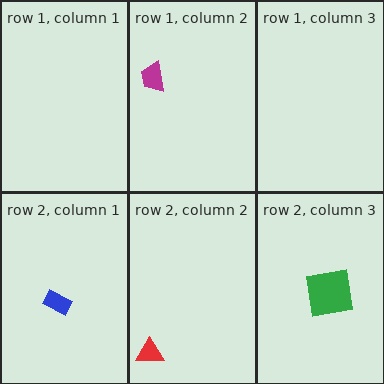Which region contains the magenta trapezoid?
The row 1, column 2 region.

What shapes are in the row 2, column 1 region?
The blue rectangle.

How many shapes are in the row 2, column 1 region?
1.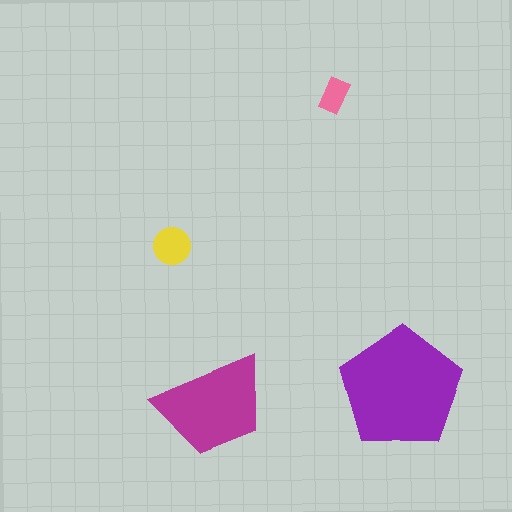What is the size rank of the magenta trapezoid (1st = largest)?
2nd.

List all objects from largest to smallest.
The purple pentagon, the magenta trapezoid, the yellow circle, the pink rectangle.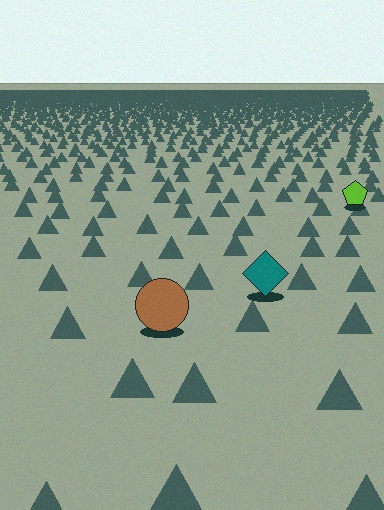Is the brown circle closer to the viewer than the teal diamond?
Yes. The brown circle is closer — you can tell from the texture gradient: the ground texture is coarser near it.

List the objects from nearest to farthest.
From nearest to farthest: the brown circle, the teal diamond, the lime pentagon.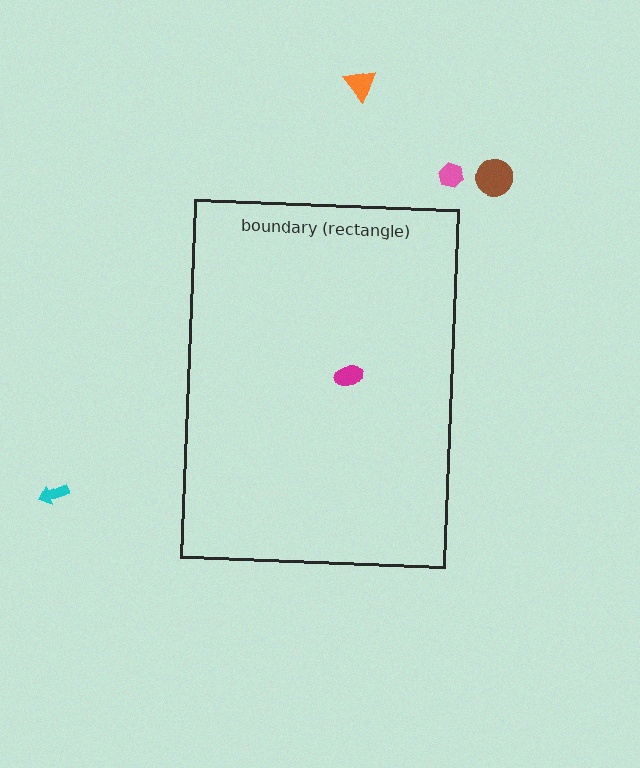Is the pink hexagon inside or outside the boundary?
Outside.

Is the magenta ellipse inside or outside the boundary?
Inside.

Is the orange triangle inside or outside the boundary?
Outside.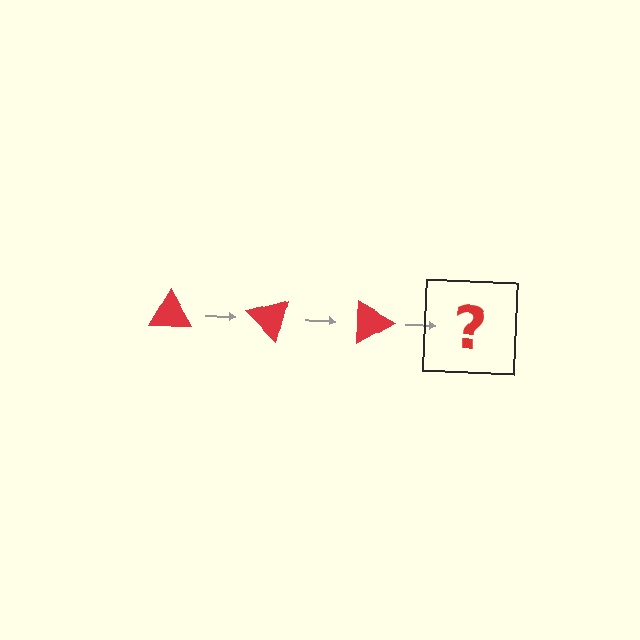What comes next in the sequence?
The next element should be a red triangle rotated 135 degrees.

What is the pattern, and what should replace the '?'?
The pattern is that the triangle rotates 45 degrees each step. The '?' should be a red triangle rotated 135 degrees.